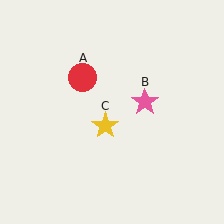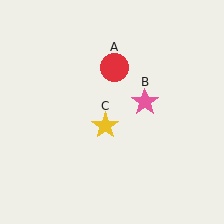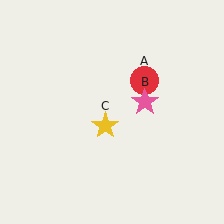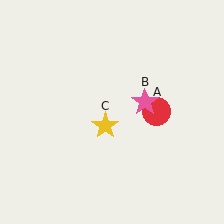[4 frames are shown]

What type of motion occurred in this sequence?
The red circle (object A) rotated clockwise around the center of the scene.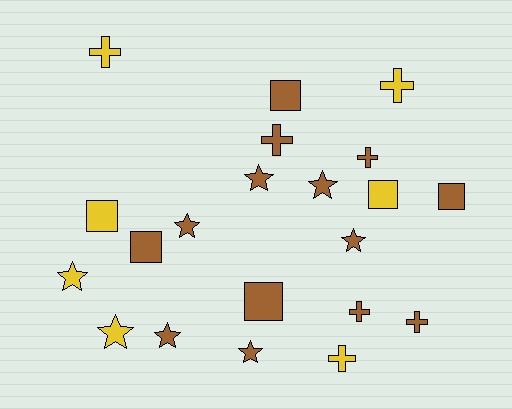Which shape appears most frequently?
Star, with 8 objects.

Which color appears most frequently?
Brown, with 14 objects.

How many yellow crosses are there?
There are 3 yellow crosses.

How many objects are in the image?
There are 21 objects.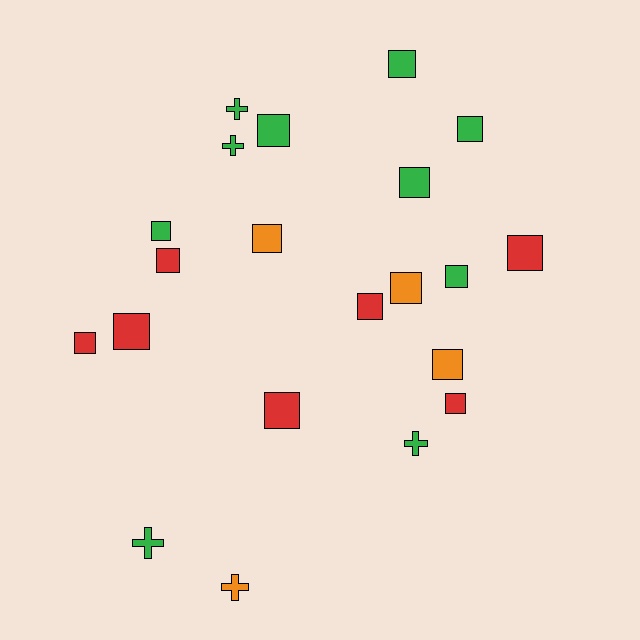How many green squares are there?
There are 6 green squares.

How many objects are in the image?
There are 21 objects.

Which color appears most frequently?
Green, with 10 objects.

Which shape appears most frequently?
Square, with 16 objects.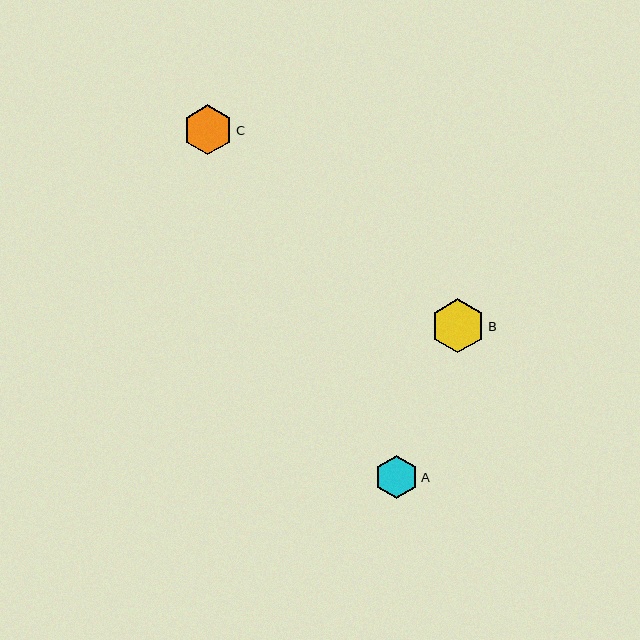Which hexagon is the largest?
Hexagon B is the largest with a size of approximately 54 pixels.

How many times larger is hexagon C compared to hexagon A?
Hexagon C is approximately 1.2 times the size of hexagon A.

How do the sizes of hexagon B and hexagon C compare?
Hexagon B and hexagon C are approximately the same size.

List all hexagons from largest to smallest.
From largest to smallest: B, C, A.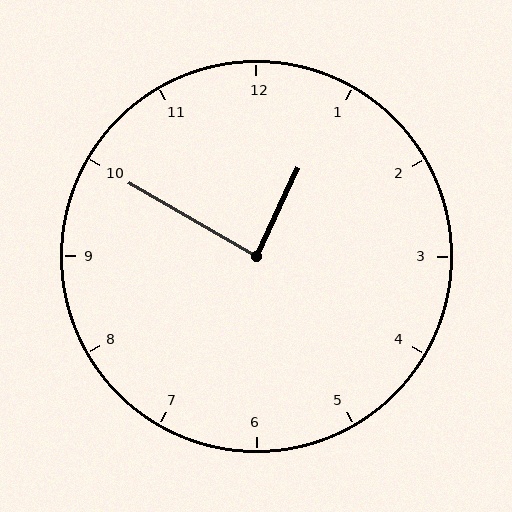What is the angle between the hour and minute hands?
Approximately 85 degrees.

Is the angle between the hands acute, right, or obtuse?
It is right.